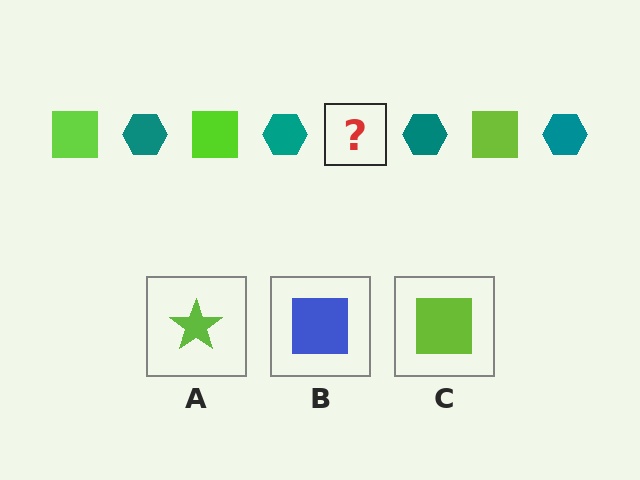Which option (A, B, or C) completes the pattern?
C.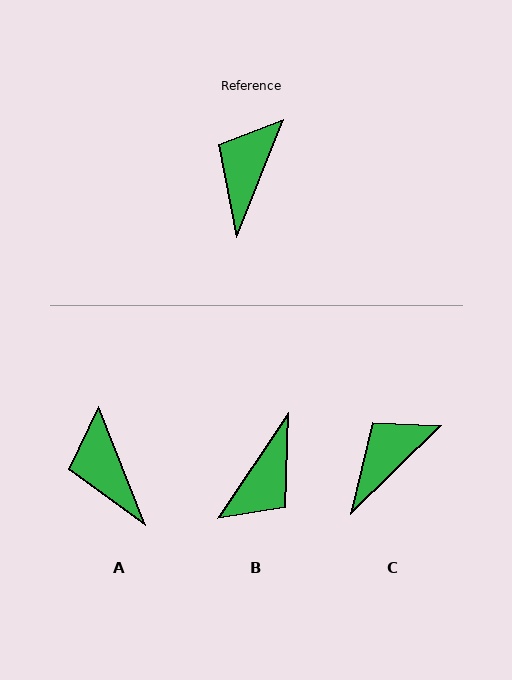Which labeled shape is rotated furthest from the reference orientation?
B, about 168 degrees away.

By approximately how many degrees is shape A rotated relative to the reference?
Approximately 43 degrees counter-clockwise.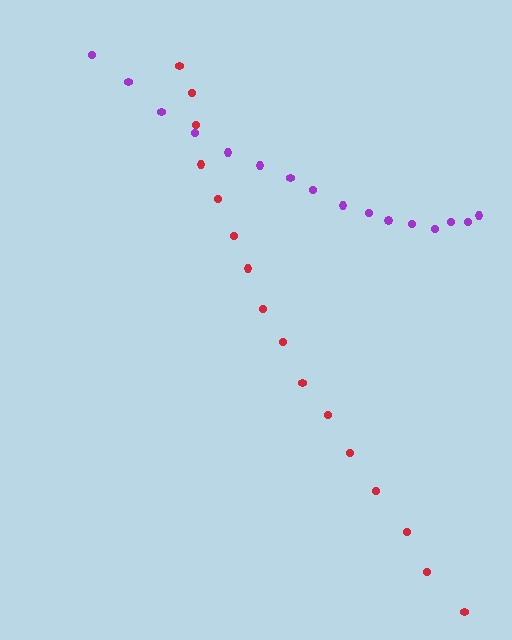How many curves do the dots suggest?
There are 2 distinct paths.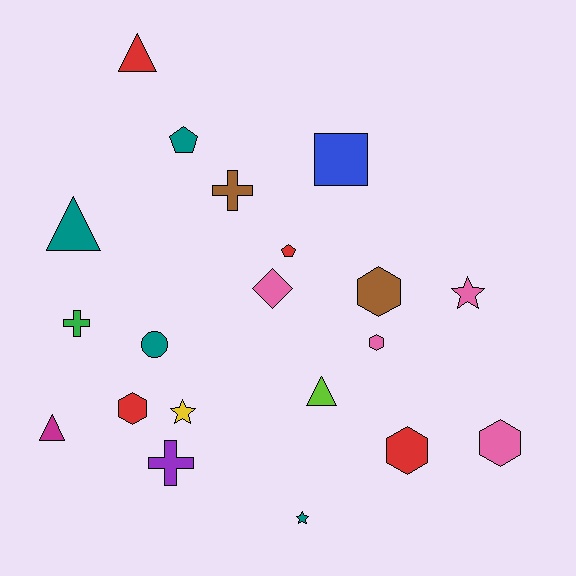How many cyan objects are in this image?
There are no cyan objects.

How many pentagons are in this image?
There are 2 pentagons.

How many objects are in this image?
There are 20 objects.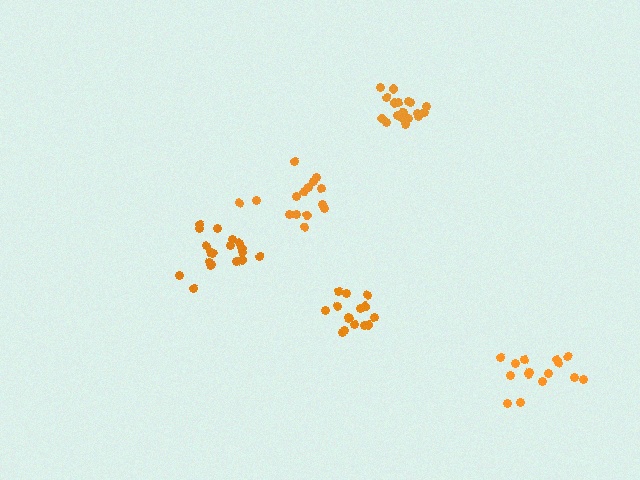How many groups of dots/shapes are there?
There are 5 groups.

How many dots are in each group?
Group 1: 15 dots, Group 2: 15 dots, Group 3: 18 dots, Group 4: 20 dots, Group 5: 15 dots (83 total).